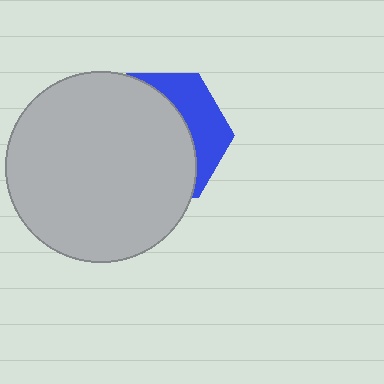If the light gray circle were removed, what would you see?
You would see the complete blue hexagon.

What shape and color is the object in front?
The object in front is a light gray circle.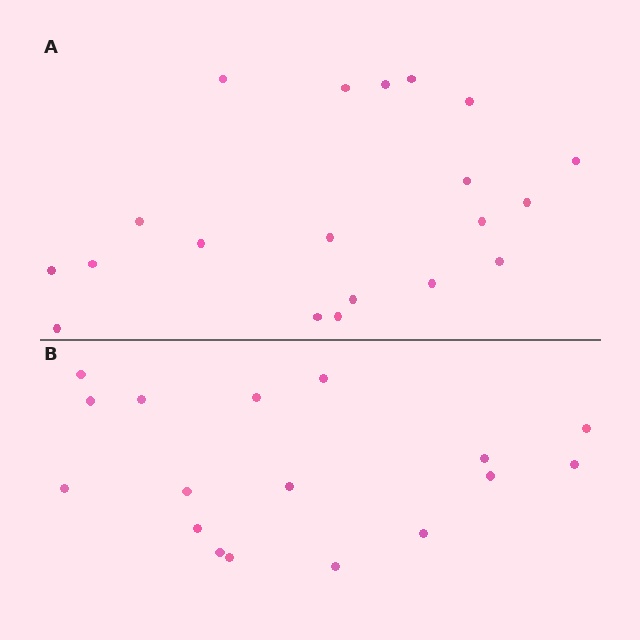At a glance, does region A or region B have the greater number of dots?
Region A (the top region) has more dots.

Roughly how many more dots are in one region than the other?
Region A has just a few more — roughly 2 or 3 more dots than region B.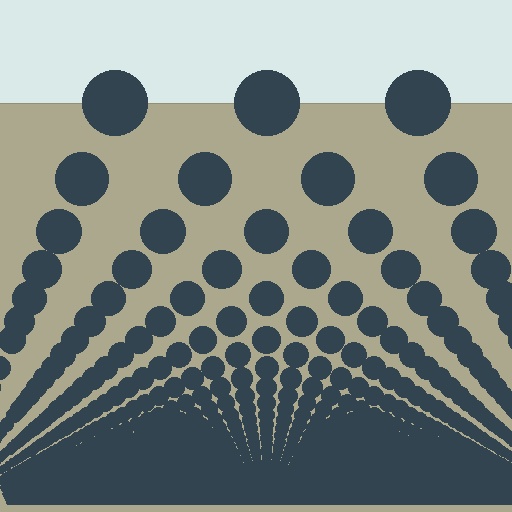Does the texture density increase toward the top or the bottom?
Density increases toward the bottom.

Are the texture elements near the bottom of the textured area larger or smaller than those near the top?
Smaller. The gradient is inverted — elements near the bottom are smaller and denser.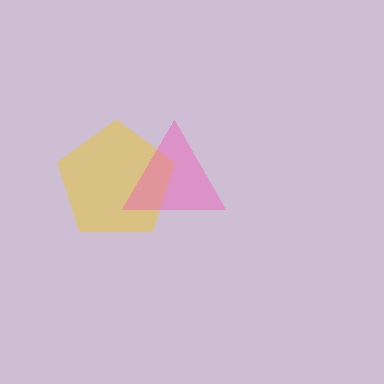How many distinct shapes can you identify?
There are 2 distinct shapes: a yellow pentagon, a pink triangle.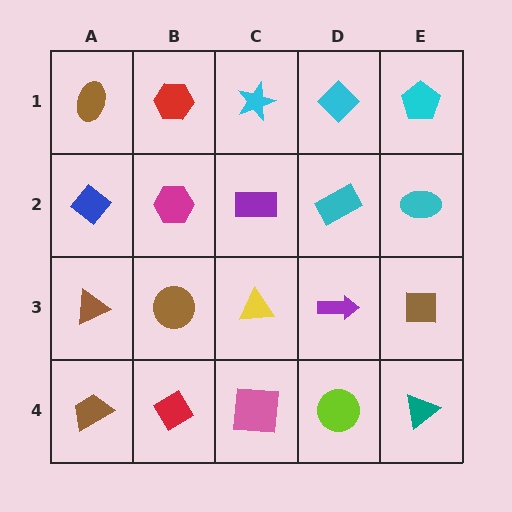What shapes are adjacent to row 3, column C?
A purple rectangle (row 2, column C), a pink square (row 4, column C), a brown circle (row 3, column B), a purple arrow (row 3, column D).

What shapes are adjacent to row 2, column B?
A red hexagon (row 1, column B), a brown circle (row 3, column B), a blue diamond (row 2, column A), a purple rectangle (row 2, column C).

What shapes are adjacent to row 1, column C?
A purple rectangle (row 2, column C), a red hexagon (row 1, column B), a cyan diamond (row 1, column D).